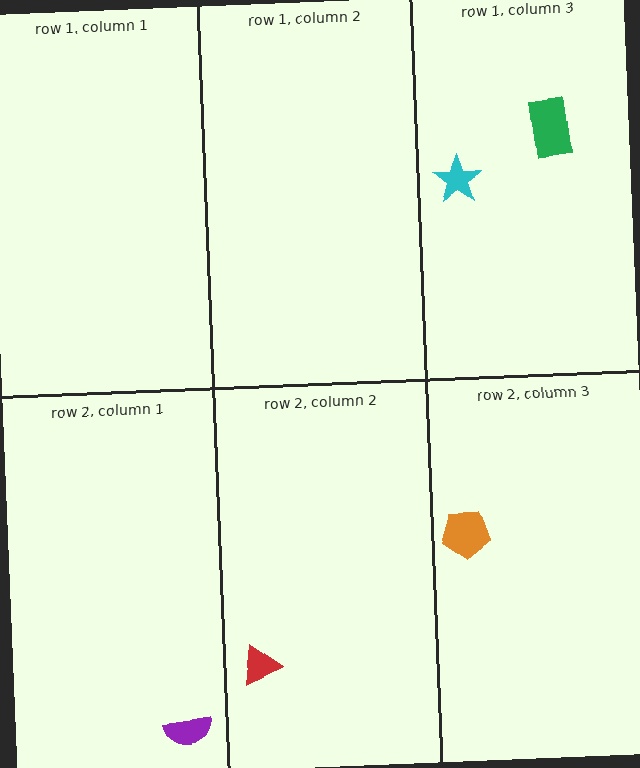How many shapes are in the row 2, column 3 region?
1.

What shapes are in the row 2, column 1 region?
The purple semicircle.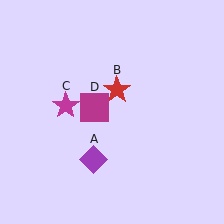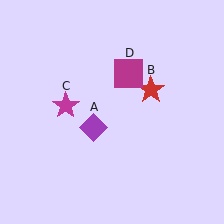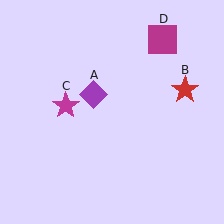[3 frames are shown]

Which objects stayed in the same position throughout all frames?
Magenta star (object C) remained stationary.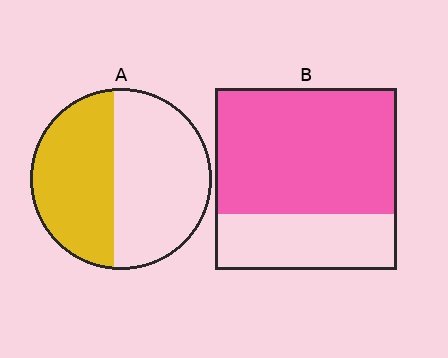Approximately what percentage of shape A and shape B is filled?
A is approximately 45% and B is approximately 70%.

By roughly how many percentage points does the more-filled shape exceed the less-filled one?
By roughly 25 percentage points (B over A).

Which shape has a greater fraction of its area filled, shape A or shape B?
Shape B.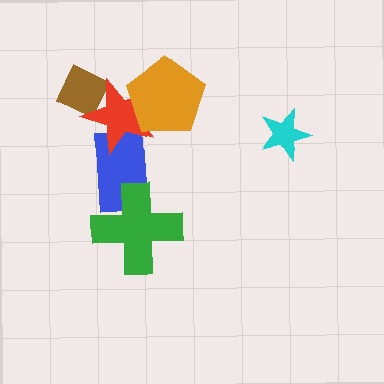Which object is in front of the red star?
The orange pentagon is in front of the red star.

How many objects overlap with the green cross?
1 object overlaps with the green cross.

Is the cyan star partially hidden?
No, no other shape covers it.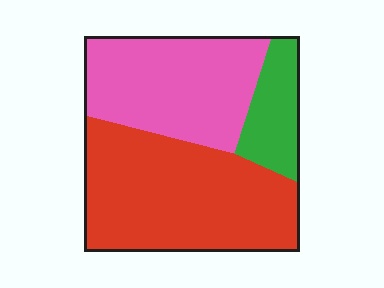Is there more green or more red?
Red.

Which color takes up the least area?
Green, at roughly 15%.